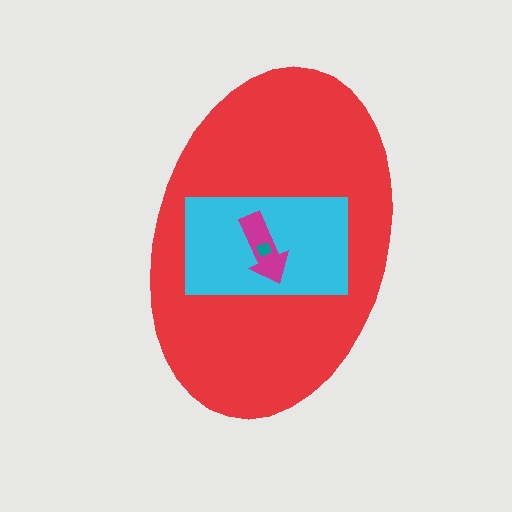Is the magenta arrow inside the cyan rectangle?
Yes.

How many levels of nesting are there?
4.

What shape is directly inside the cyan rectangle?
The magenta arrow.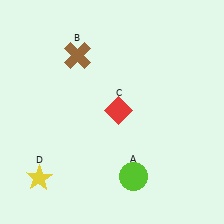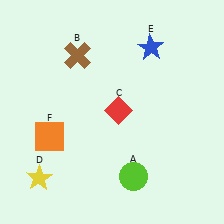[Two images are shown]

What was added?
A blue star (E), an orange square (F) were added in Image 2.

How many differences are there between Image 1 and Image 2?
There are 2 differences between the two images.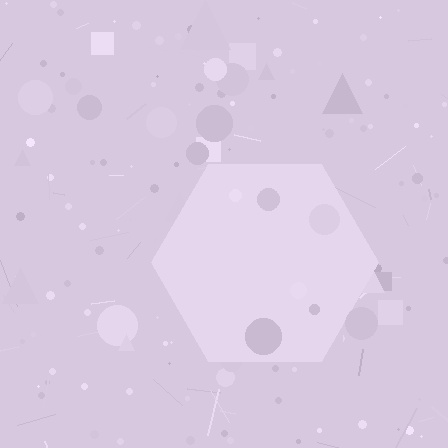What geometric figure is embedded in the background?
A hexagon is embedded in the background.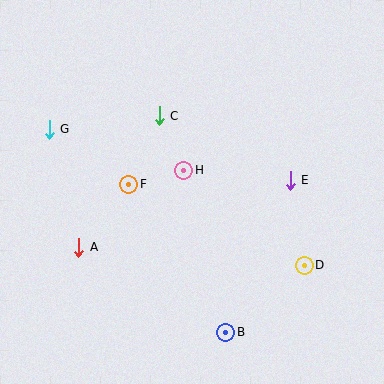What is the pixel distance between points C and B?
The distance between C and B is 227 pixels.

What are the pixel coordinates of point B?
Point B is at (226, 332).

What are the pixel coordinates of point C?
Point C is at (159, 116).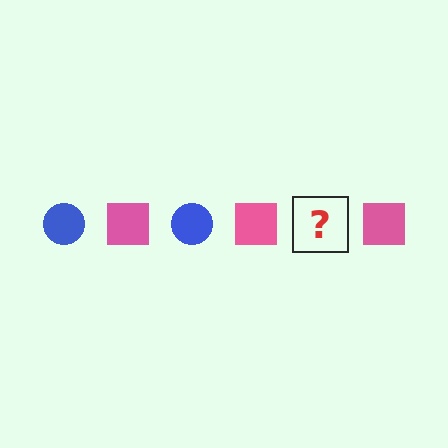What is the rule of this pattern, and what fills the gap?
The rule is that the pattern alternates between blue circle and pink square. The gap should be filled with a blue circle.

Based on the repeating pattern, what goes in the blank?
The blank should be a blue circle.